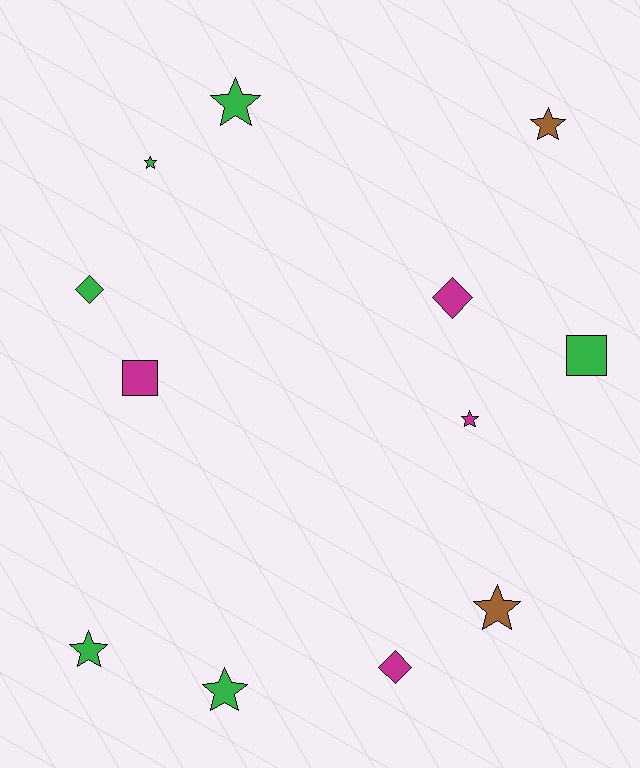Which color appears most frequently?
Green, with 6 objects.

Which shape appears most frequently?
Star, with 7 objects.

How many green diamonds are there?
There is 1 green diamond.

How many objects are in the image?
There are 12 objects.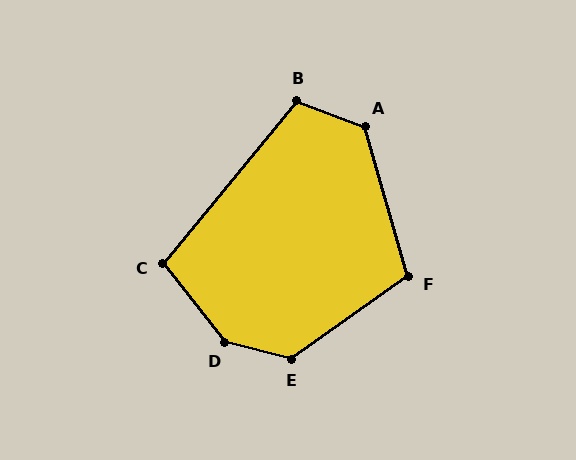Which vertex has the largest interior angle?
D, at approximately 142 degrees.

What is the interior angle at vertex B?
Approximately 109 degrees (obtuse).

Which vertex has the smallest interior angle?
C, at approximately 103 degrees.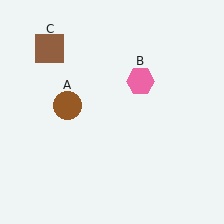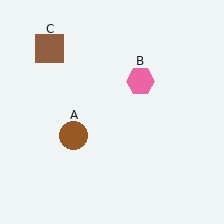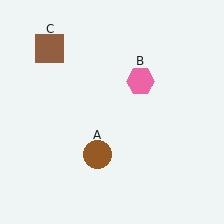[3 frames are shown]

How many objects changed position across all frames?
1 object changed position: brown circle (object A).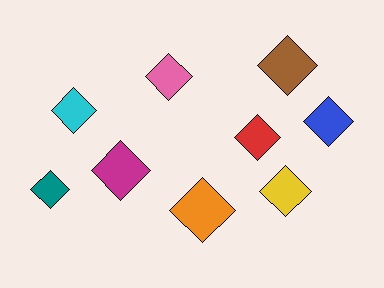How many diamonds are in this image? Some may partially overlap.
There are 9 diamonds.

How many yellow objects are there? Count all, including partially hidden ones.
There is 1 yellow object.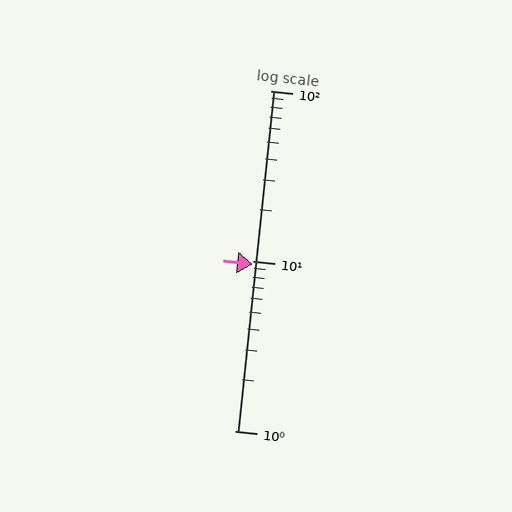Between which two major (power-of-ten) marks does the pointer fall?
The pointer is between 1 and 10.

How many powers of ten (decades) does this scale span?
The scale spans 2 decades, from 1 to 100.